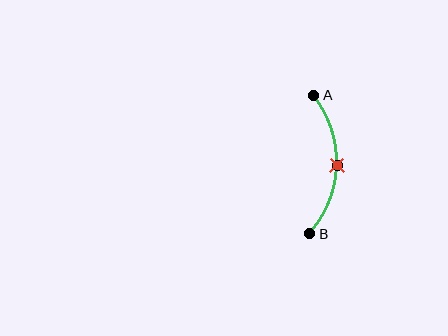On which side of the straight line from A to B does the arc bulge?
The arc bulges to the right of the straight line connecting A and B.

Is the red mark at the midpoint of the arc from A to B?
Yes. The red mark lies on the arc at equal arc-length from both A and B — it is the arc midpoint.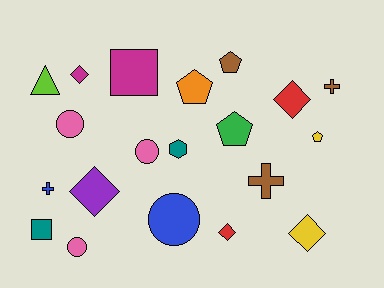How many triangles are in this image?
There is 1 triangle.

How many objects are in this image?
There are 20 objects.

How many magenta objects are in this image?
There are 2 magenta objects.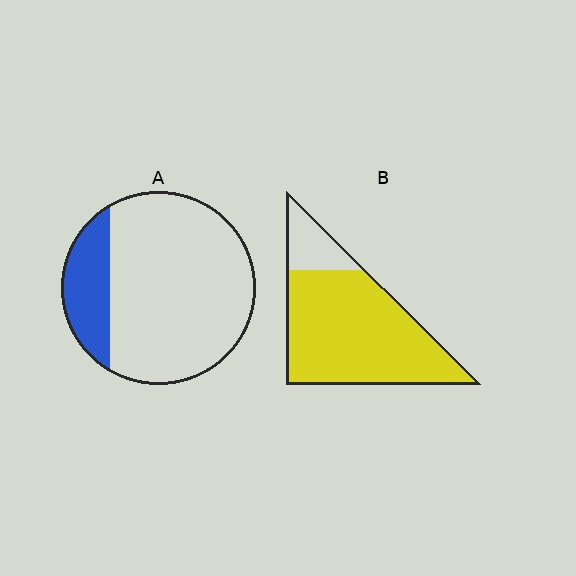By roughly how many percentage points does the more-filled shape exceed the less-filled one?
By roughly 65 percentage points (B over A).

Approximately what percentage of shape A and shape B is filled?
A is approximately 20% and B is approximately 85%.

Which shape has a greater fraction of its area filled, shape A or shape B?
Shape B.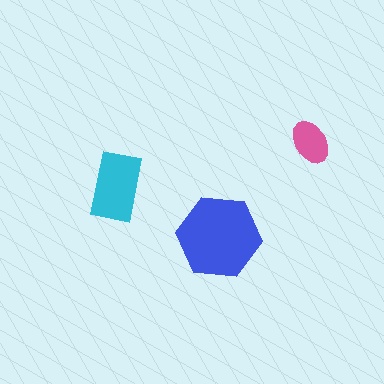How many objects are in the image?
There are 3 objects in the image.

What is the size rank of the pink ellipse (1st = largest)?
3rd.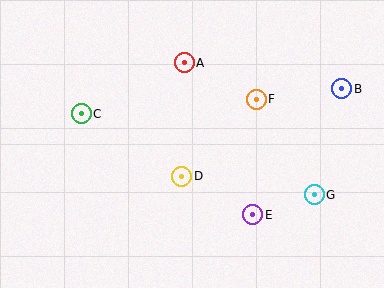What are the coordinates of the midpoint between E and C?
The midpoint between E and C is at (167, 164).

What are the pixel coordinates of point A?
Point A is at (184, 63).